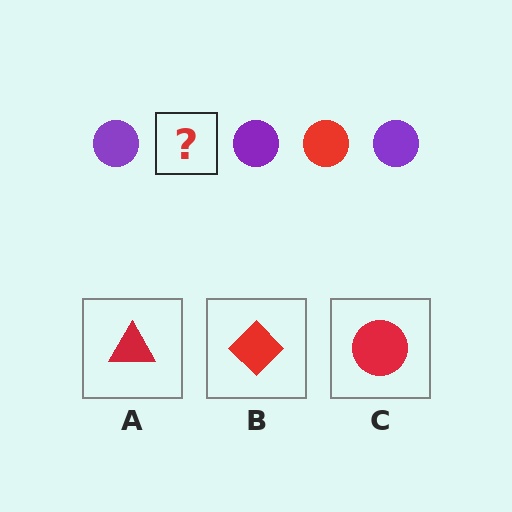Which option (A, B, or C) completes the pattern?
C.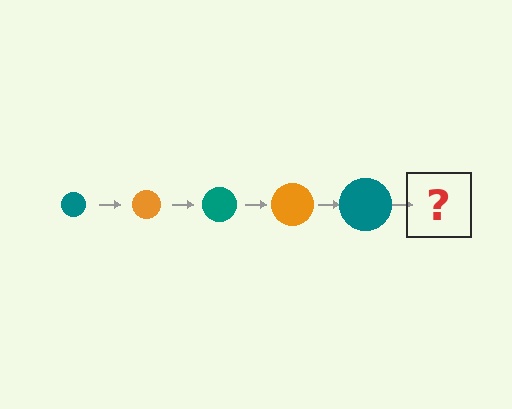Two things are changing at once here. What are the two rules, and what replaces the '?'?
The two rules are that the circle grows larger each step and the color cycles through teal and orange. The '?' should be an orange circle, larger than the previous one.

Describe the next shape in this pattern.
It should be an orange circle, larger than the previous one.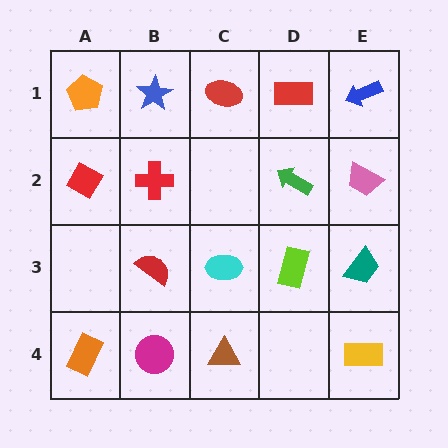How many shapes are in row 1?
5 shapes.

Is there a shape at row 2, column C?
No, that cell is empty.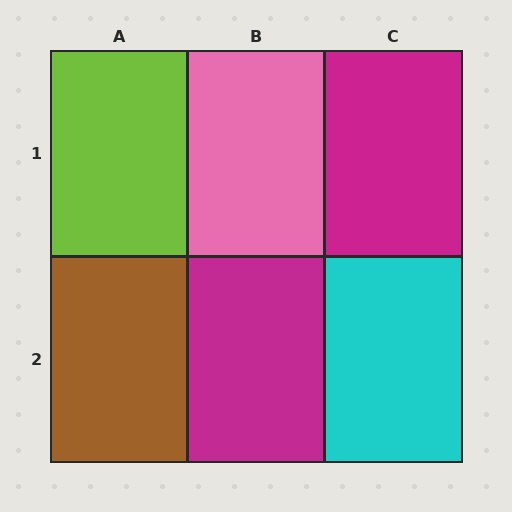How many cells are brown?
1 cell is brown.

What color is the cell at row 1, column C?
Magenta.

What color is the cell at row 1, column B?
Pink.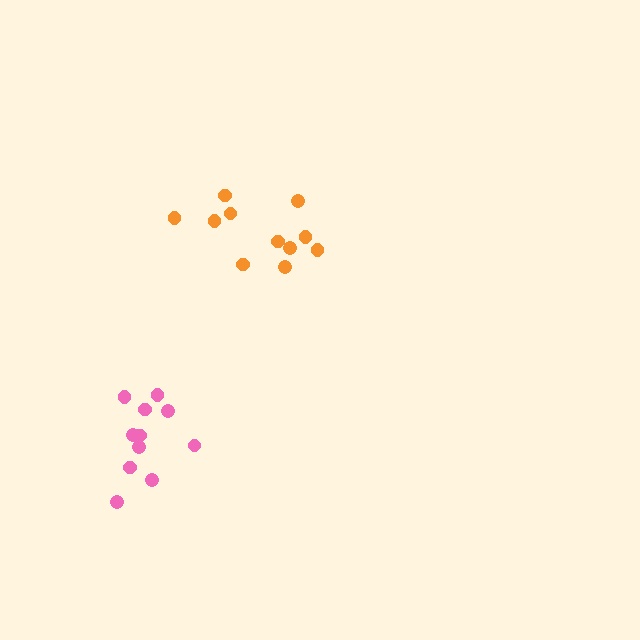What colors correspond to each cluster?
The clusters are colored: orange, pink.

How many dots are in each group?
Group 1: 11 dots, Group 2: 11 dots (22 total).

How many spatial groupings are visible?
There are 2 spatial groupings.